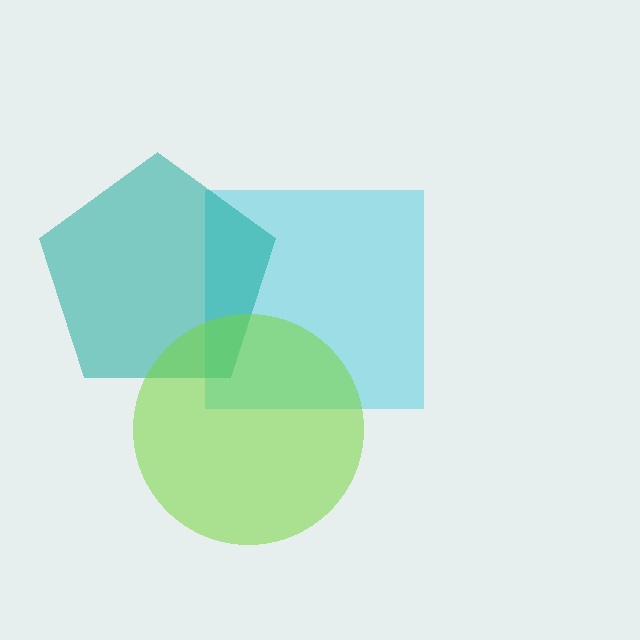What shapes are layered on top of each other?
The layered shapes are: a cyan square, a teal pentagon, a lime circle.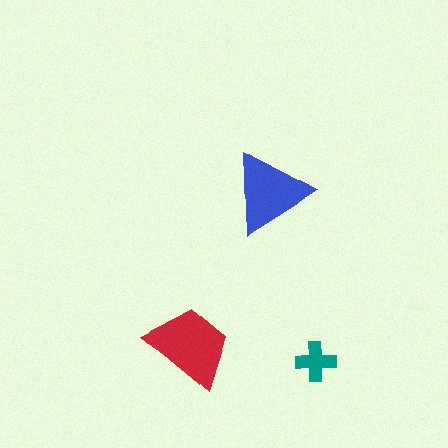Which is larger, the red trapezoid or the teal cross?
The red trapezoid.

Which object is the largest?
The red trapezoid.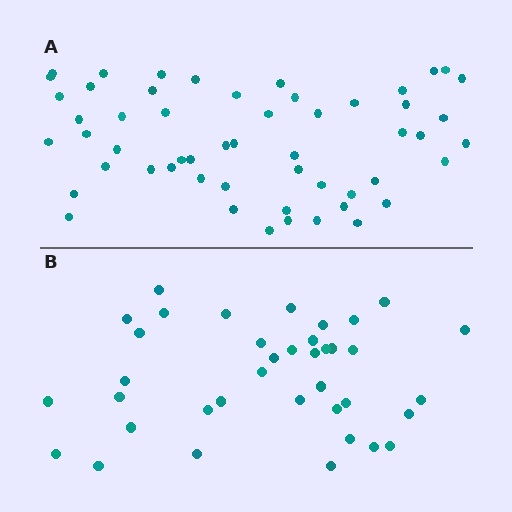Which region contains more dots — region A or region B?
Region A (the top region) has more dots.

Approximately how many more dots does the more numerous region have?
Region A has approximately 15 more dots than region B.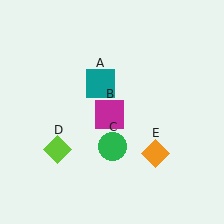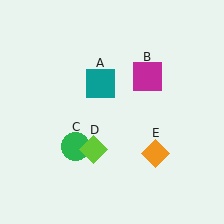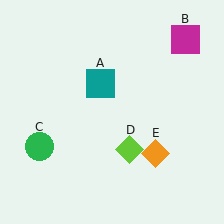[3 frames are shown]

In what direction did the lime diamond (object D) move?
The lime diamond (object D) moved right.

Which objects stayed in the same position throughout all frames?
Teal square (object A) and orange diamond (object E) remained stationary.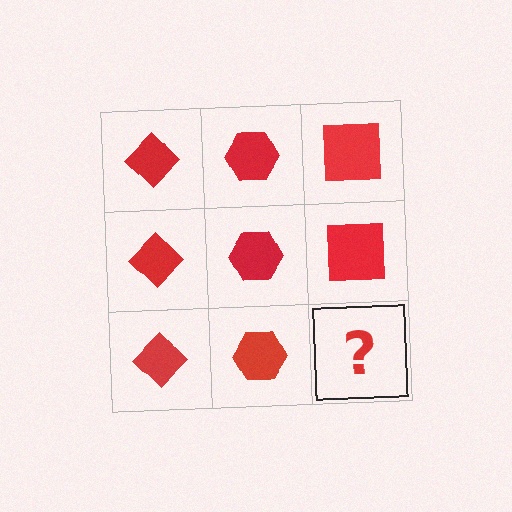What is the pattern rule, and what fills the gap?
The rule is that each column has a consistent shape. The gap should be filled with a red square.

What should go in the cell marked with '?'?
The missing cell should contain a red square.